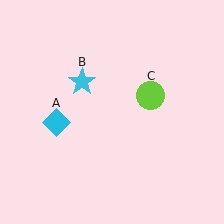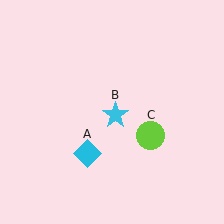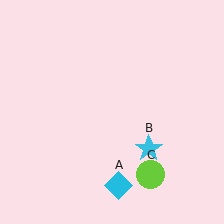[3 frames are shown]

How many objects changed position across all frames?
3 objects changed position: cyan diamond (object A), cyan star (object B), lime circle (object C).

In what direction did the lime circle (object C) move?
The lime circle (object C) moved down.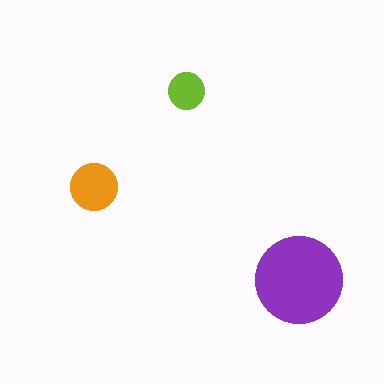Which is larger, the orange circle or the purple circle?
The purple one.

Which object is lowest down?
The purple circle is bottommost.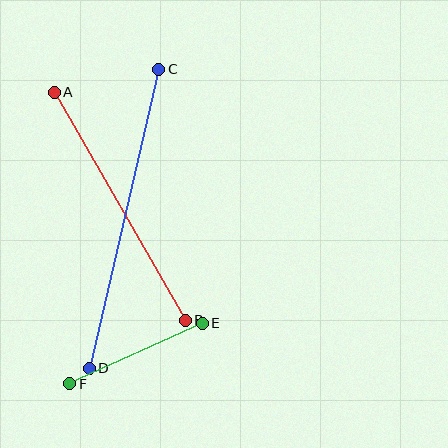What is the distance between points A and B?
The distance is approximately 263 pixels.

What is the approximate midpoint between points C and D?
The midpoint is at approximately (124, 219) pixels.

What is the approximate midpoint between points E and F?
The midpoint is at approximately (136, 353) pixels.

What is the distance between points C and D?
The distance is approximately 307 pixels.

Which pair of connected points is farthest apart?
Points C and D are farthest apart.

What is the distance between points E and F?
The distance is approximately 146 pixels.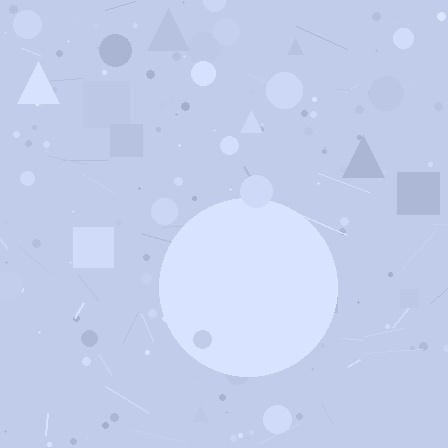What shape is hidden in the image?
A circle is hidden in the image.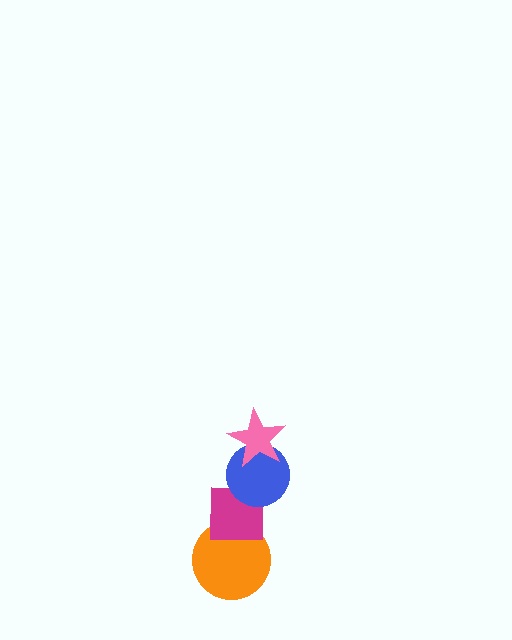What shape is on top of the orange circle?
The magenta square is on top of the orange circle.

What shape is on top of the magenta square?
The blue circle is on top of the magenta square.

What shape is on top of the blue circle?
The pink star is on top of the blue circle.